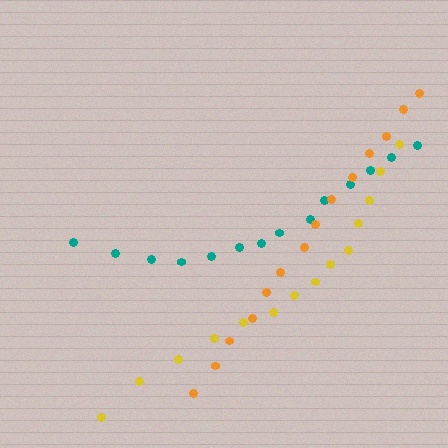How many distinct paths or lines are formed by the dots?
There are 3 distinct paths.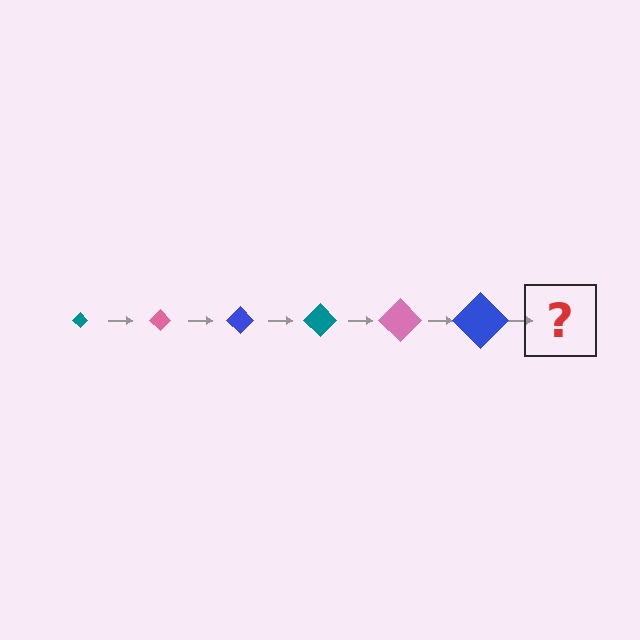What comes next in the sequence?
The next element should be a teal diamond, larger than the previous one.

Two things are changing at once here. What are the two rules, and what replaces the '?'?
The two rules are that the diamond grows larger each step and the color cycles through teal, pink, and blue. The '?' should be a teal diamond, larger than the previous one.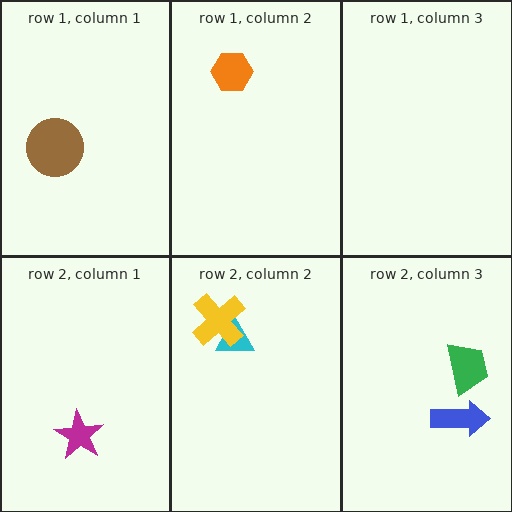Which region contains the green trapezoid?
The row 2, column 3 region.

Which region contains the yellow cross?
The row 2, column 2 region.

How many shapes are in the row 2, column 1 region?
1.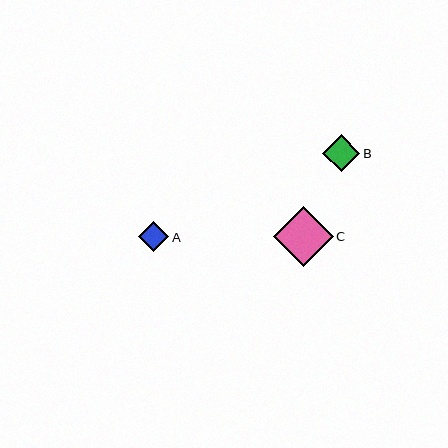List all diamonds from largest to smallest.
From largest to smallest: C, B, A.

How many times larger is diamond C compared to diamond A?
Diamond C is approximately 2.0 times the size of diamond A.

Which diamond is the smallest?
Diamond A is the smallest with a size of approximately 30 pixels.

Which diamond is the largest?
Diamond C is the largest with a size of approximately 60 pixels.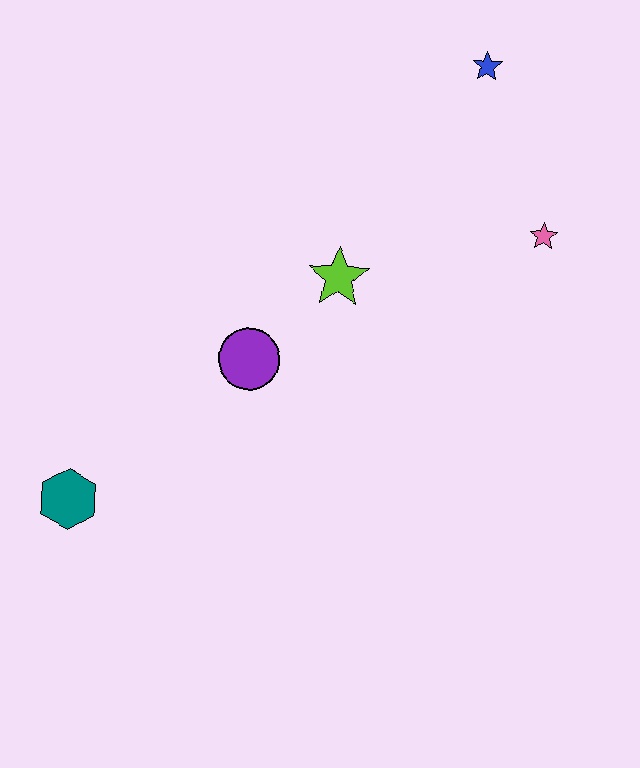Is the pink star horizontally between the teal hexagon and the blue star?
No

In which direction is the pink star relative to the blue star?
The pink star is below the blue star.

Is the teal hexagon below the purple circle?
Yes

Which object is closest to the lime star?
The purple circle is closest to the lime star.